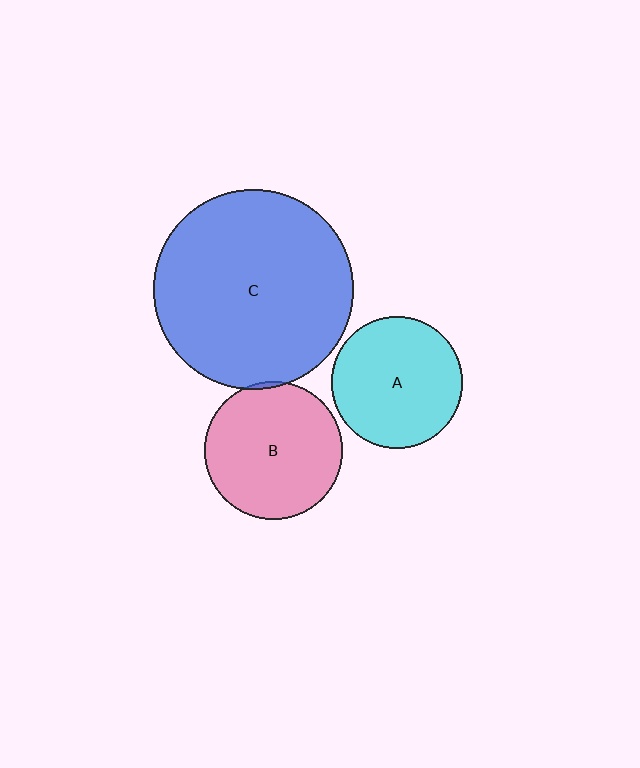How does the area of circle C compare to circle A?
Approximately 2.3 times.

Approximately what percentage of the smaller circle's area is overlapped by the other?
Approximately 5%.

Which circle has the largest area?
Circle C (blue).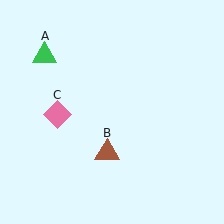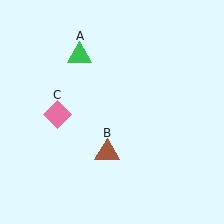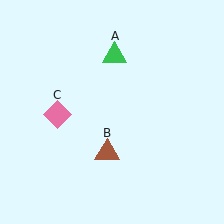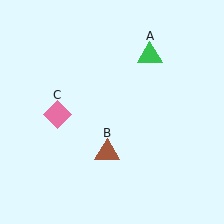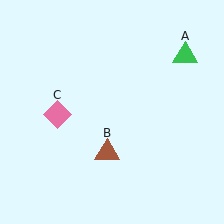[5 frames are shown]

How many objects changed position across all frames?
1 object changed position: green triangle (object A).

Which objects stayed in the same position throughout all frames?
Brown triangle (object B) and pink diamond (object C) remained stationary.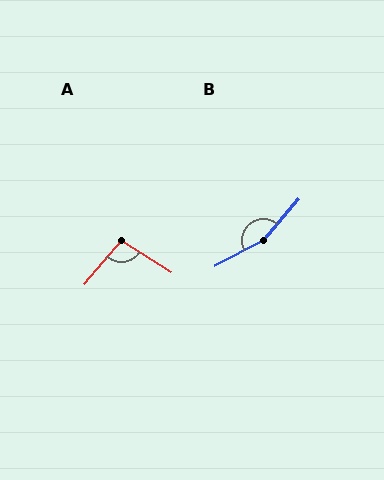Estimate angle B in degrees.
Approximately 159 degrees.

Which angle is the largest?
B, at approximately 159 degrees.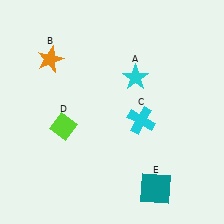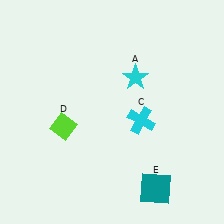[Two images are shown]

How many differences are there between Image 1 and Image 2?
There is 1 difference between the two images.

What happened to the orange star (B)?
The orange star (B) was removed in Image 2. It was in the top-left area of Image 1.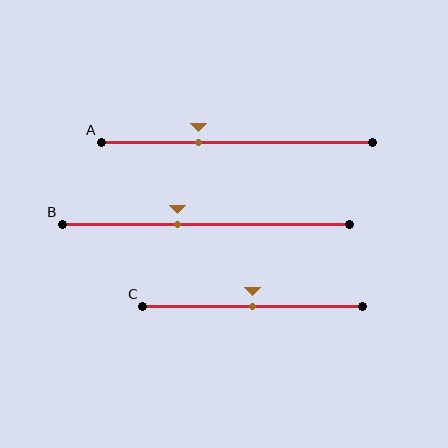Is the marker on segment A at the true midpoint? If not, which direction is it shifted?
No, the marker on segment A is shifted to the left by about 14% of the segment length.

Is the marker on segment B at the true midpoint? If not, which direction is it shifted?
No, the marker on segment B is shifted to the left by about 10% of the segment length.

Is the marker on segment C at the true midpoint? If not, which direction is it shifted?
Yes, the marker on segment C is at the true midpoint.